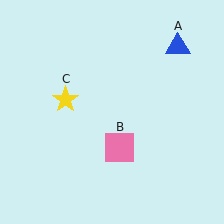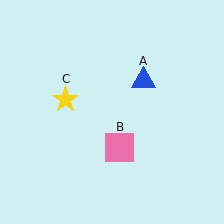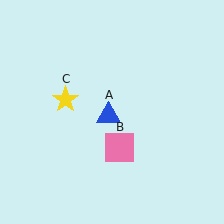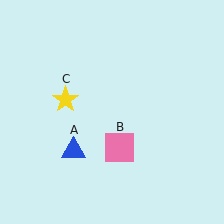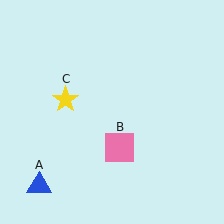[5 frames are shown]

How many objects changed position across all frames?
1 object changed position: blue triangle (object A).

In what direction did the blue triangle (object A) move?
The blue triangle (object A) moved down and to the left.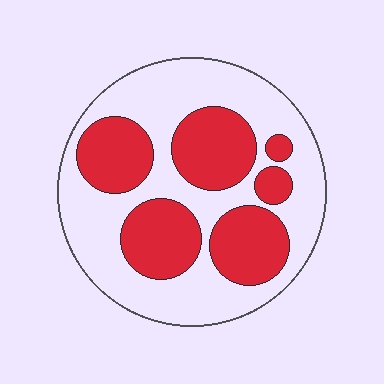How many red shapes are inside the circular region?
6.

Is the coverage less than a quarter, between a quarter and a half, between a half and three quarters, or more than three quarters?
Between a quarter and a half.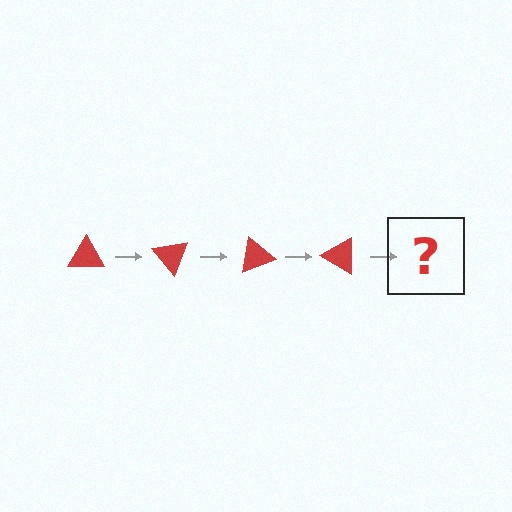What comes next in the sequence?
The next element should be a red triangle rotated 200 degrees.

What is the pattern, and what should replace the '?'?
The pattern is that the triangle rotates 50 degrees each step. The '?' should be a red triangle rotated 200 degrees.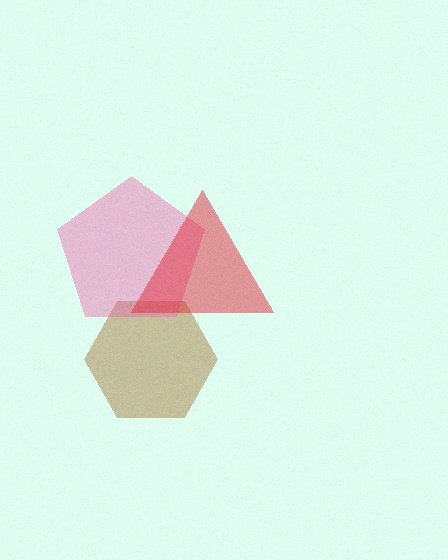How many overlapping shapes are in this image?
There are 3 overlapping shapes in the image.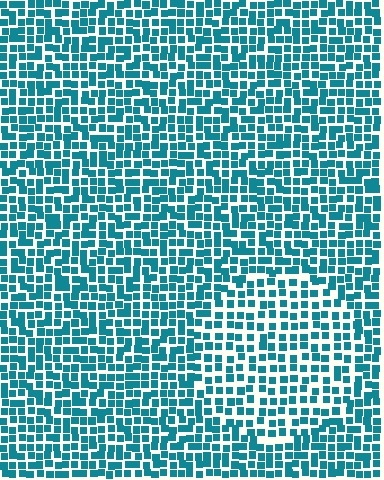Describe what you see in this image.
The image contains small teal elements arranged at two different densities. A circle-shaped region is visible where the elements are less densely packed than the surrounding area.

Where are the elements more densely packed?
The elements are more densely packed outside the circle boundary.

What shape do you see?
I see a circle.